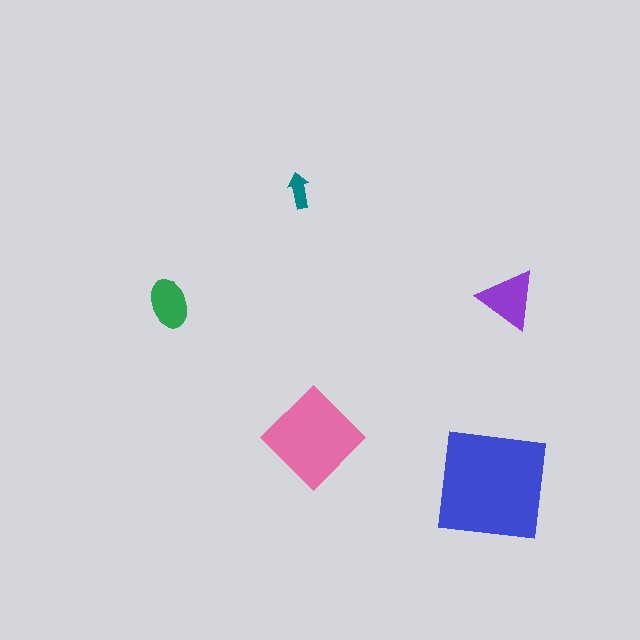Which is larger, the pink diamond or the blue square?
The blue square.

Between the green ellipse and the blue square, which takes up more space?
The blue square.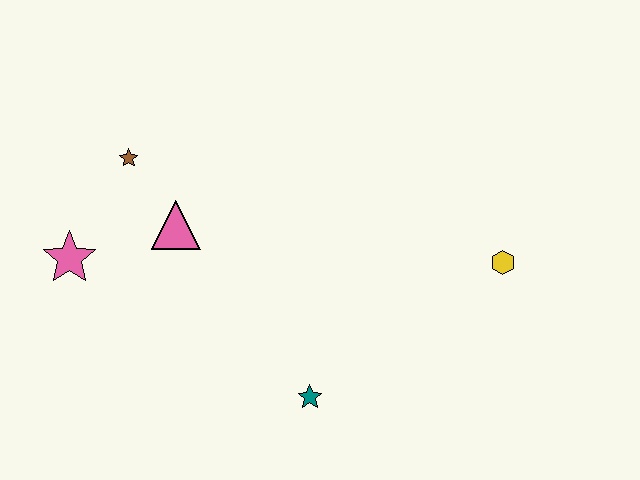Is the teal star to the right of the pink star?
Yes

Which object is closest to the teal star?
The pink triangle is closest to the teal star.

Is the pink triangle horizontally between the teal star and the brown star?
Yes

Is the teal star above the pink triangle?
No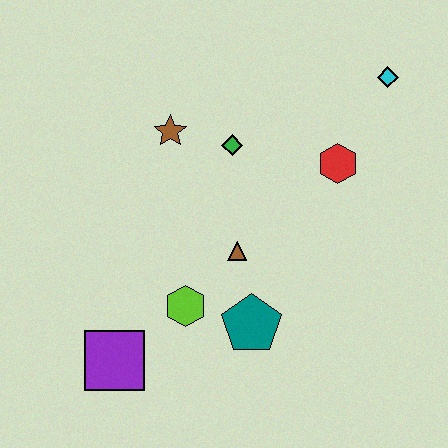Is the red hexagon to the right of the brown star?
Yes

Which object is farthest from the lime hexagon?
The cyan diamond is farthest from the lime hexagon.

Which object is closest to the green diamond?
The brown star is closest to the green diamond.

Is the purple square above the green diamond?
No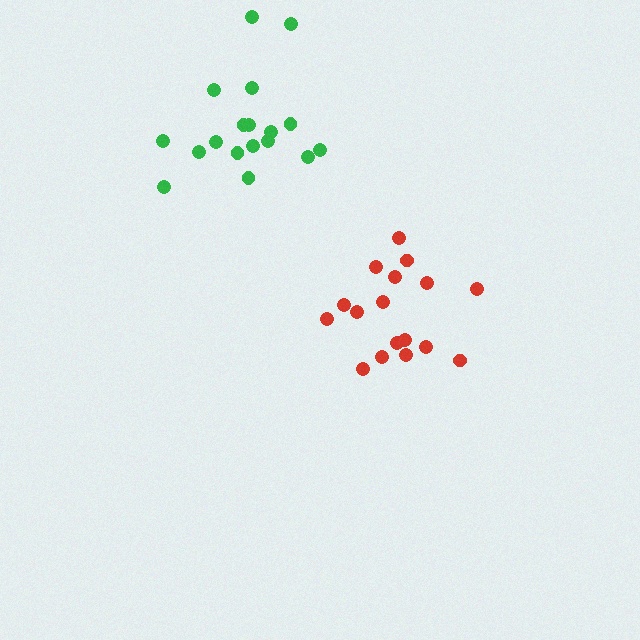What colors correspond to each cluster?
The clusters are colored: red, green.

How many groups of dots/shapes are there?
There are 2 groups.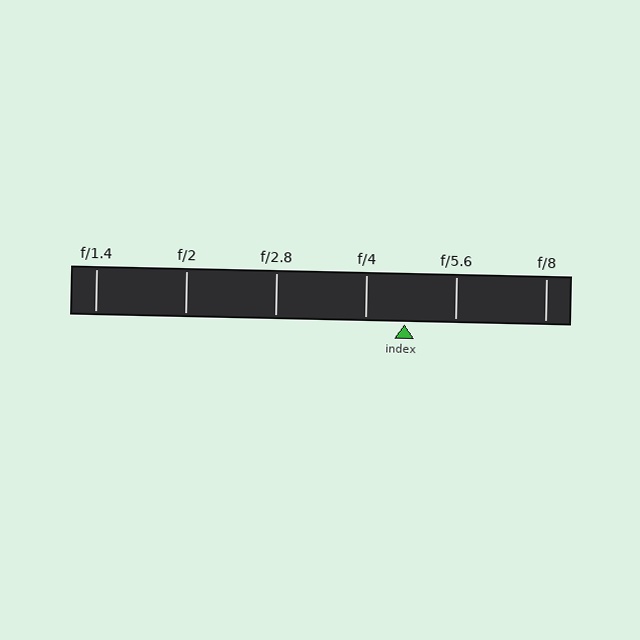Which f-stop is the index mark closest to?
The index mark is closest to f/4.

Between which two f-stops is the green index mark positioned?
The index mark is between f/4 and f/5.6.